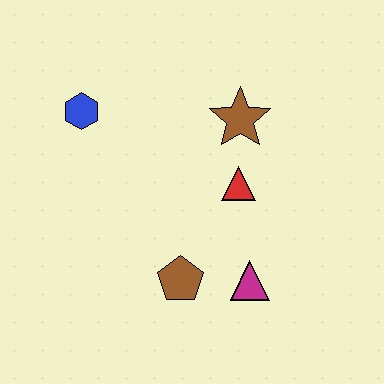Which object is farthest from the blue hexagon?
The magenta triangle is farthest from the blue hexagon.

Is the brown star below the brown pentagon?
No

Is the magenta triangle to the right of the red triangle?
Yes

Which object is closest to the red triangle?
The brown star is closest to the red triangle.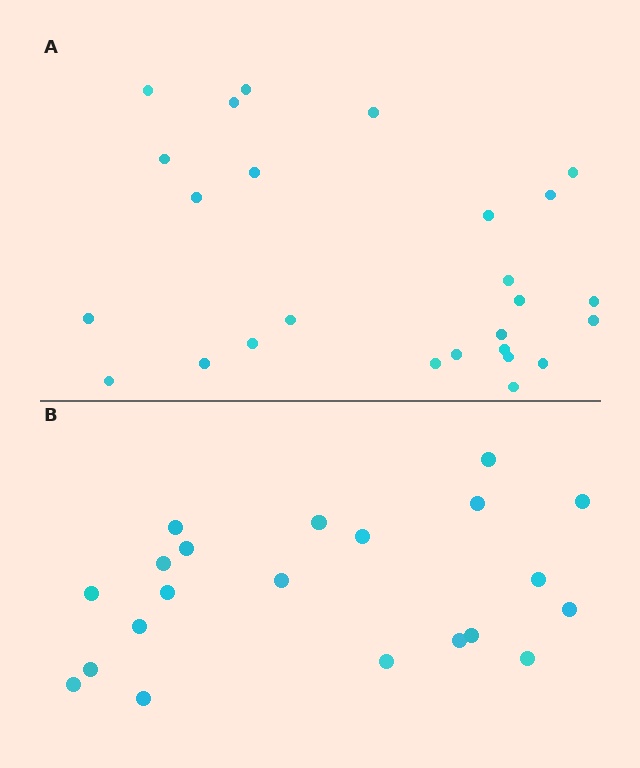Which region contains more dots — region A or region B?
Region A (the top region) has more dots.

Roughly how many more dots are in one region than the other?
Region A has about 5 more dots than region B.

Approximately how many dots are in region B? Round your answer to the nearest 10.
About 20 dots. (The exact count is 21, which rounds to 20.)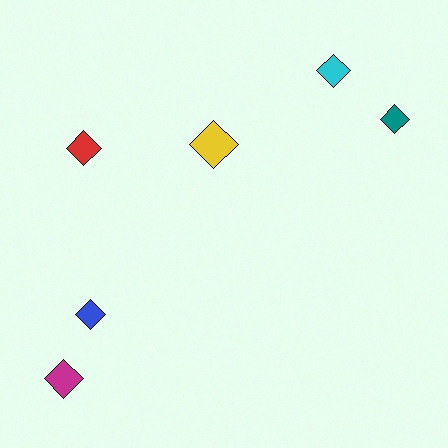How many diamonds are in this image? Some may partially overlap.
There are 6 diamonds.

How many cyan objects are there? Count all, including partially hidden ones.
There is 1 cyan object.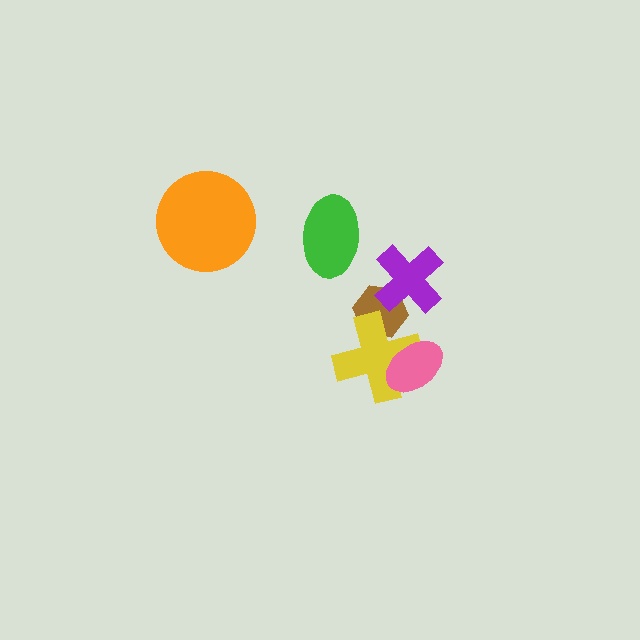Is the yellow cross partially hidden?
Yes, it is partially covered by another shape.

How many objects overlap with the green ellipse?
0 objects overlap with the green ellipse.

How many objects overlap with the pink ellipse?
1 object overlaps with the pink ellipse.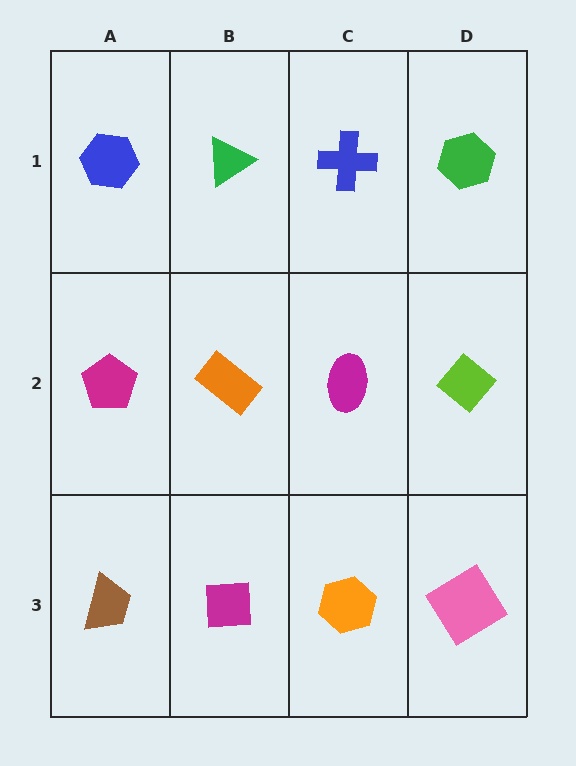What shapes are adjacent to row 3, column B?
An orange rectangle (row 2, column B), a brown trapezoid (row 3, column A), an orange hexagon (row 3, column C).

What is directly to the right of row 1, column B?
A blue cross.